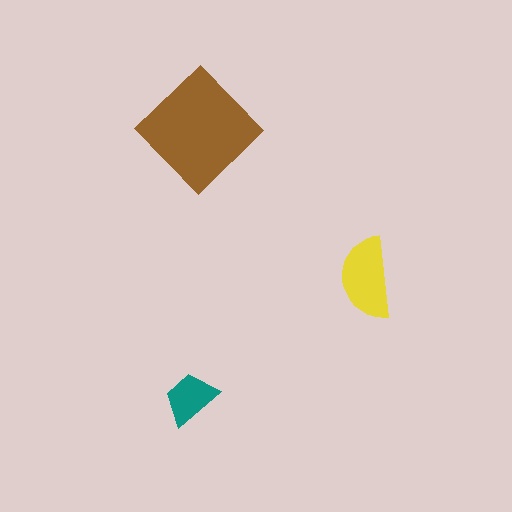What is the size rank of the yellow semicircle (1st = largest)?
2nd.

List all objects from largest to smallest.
The brown diamond, the yellow semicircle, the teal trapezoid.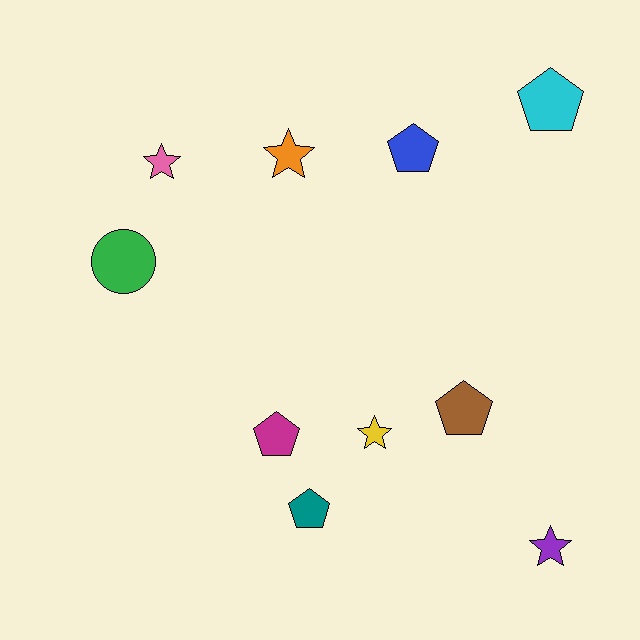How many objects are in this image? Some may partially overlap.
There are 10 objects.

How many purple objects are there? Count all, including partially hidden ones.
There is 1 purple object.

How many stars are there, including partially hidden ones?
There are 4 stars.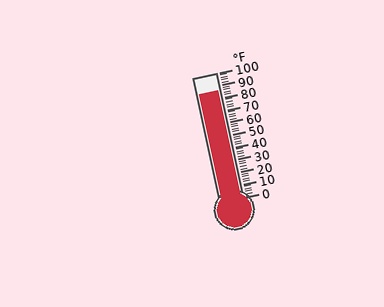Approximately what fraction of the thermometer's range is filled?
The thermometer is filled to approximately 85% of its range.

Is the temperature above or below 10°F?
The temperature is above 10°F.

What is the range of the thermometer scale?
The thermometer scale ranges from 0°F to 100°F.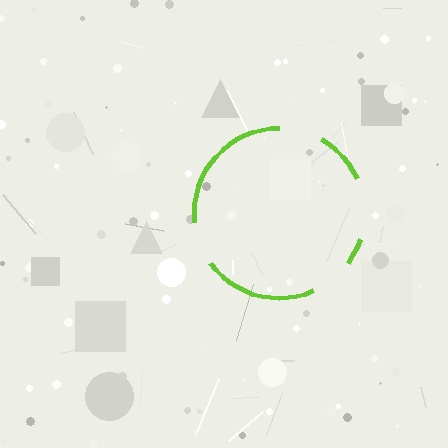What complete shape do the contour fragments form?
The contour fragments form a circle.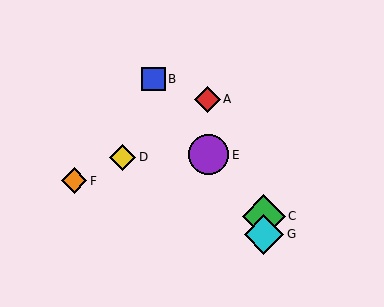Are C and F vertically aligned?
No, C is at x≈264 and F is at x≈74.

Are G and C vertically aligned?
Yes, both are at x≈264.